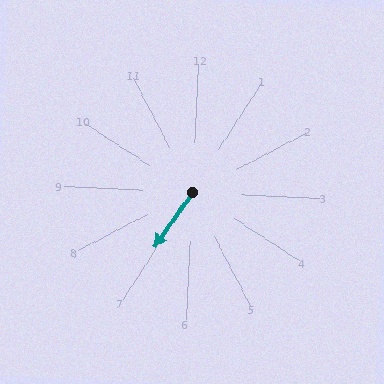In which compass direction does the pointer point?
Southwest.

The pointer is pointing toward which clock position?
Roughly 7 o'clock.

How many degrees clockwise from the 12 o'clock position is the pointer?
Approximately 212 degrees.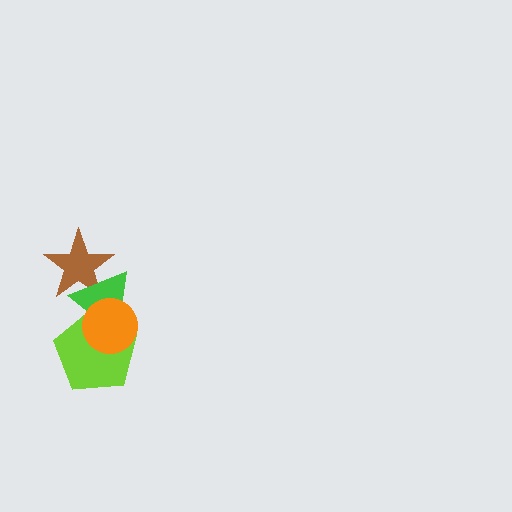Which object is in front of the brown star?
The green triangle is in front of the brown star.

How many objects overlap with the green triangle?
3 objects overlap with the green triangle.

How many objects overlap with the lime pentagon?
2 objects overlap with the lime pentagon.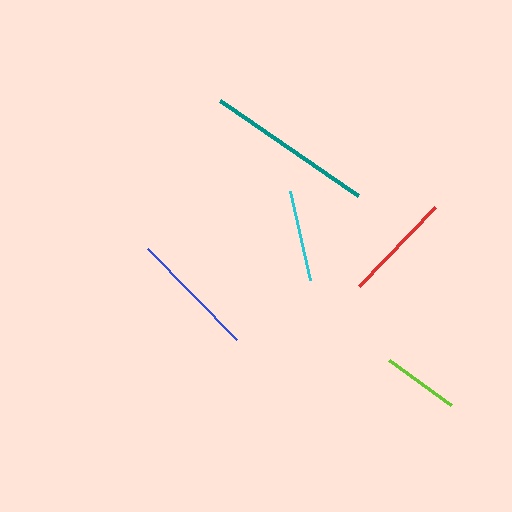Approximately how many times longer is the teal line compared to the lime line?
The teal line is approximately 2.2 times the length of the lime line.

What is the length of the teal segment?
The teal segment is approximately 167 pixels long.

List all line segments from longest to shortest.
From longest to shortest: teal, blue, red, cyan, lime.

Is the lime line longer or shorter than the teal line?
The teal line is longer than the lime line.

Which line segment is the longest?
The teal line is the longest at approximately 167 pixels.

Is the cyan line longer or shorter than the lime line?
The cyan line is longer than the lime line.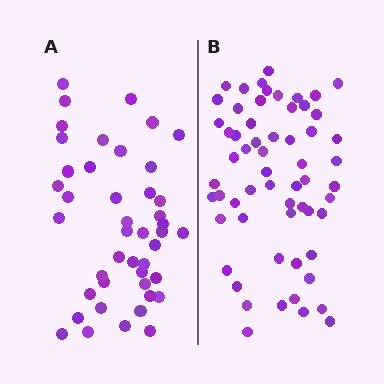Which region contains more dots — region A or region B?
Region B (the right region) has more dots.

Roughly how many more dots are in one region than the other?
Region B has approximately 15 more dots than region A.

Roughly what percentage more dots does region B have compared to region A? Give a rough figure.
About 35% more.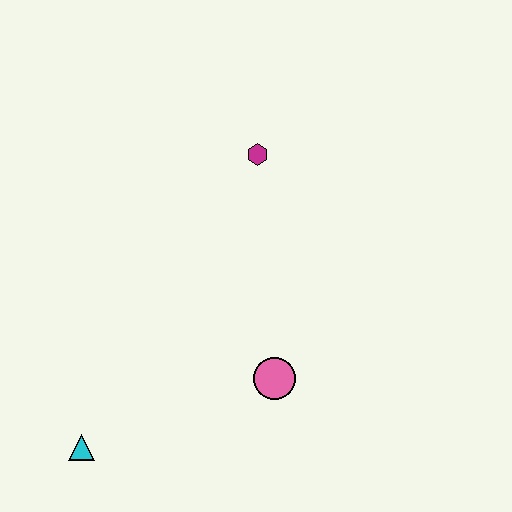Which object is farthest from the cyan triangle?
The magenta hexagon is farthest from the cyan triangle.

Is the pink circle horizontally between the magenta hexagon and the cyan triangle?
No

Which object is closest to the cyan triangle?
The pink circle is closest to the cyan triangle.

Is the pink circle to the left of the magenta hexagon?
No